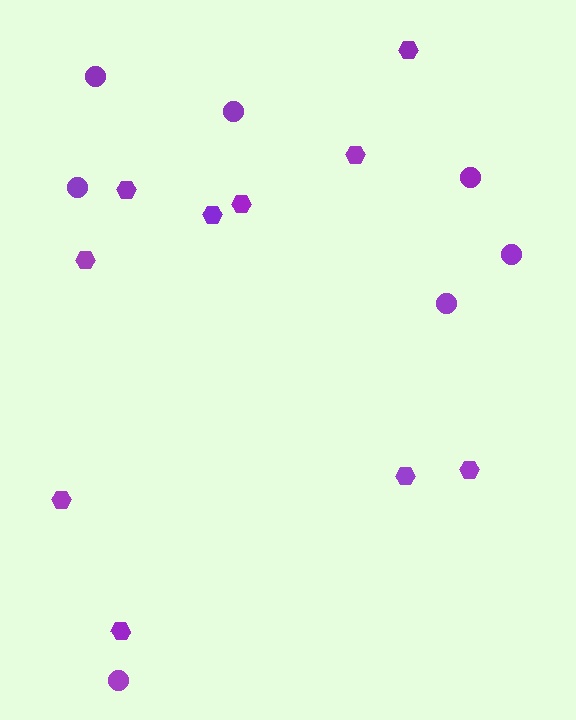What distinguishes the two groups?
There are 2 groups: one group of hexagons (10) and one group of circles (7).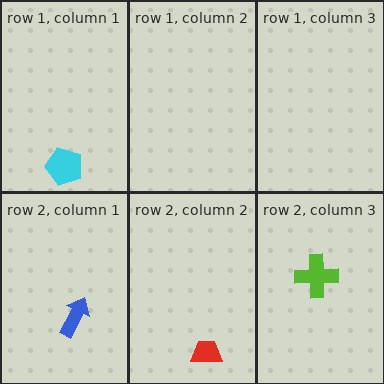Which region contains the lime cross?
The row 2, column 3 region.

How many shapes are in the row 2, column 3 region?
1.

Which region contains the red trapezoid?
The row 2, column 2 region.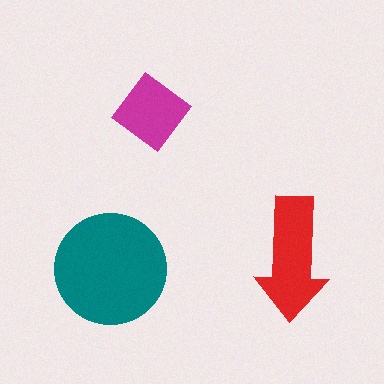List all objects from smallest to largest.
The magenta diamond, the red arrow, the teal circle.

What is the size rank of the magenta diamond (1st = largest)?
3rd.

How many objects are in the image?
There are 3 objects in the image.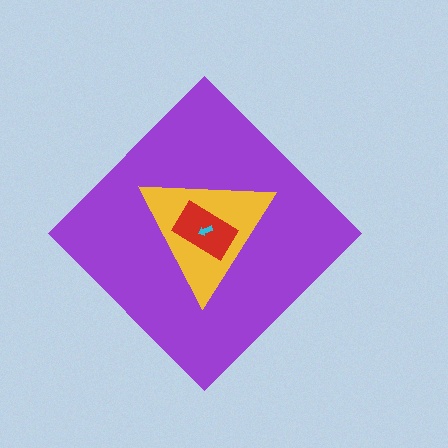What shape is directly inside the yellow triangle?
The red rectangle.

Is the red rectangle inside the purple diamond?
Yes.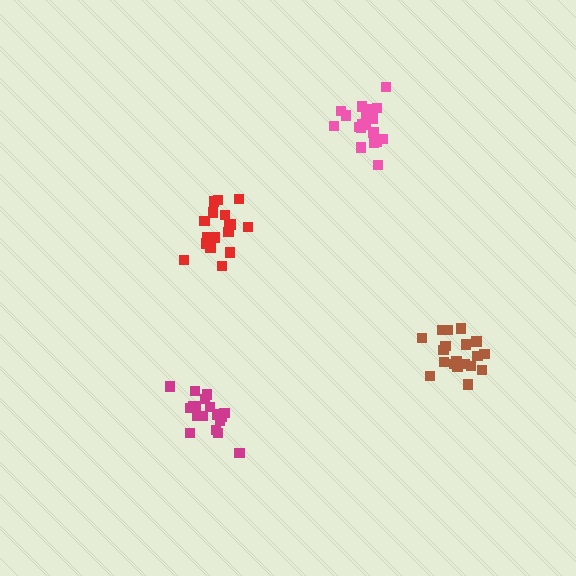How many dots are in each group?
Group 1: 18 dots, Group 2: 19 dots, Group 3: 17 dots, Group 4: 19 dots (73 total).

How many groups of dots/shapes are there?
There are 4 groups.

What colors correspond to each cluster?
The clusters are colored: magenta, brown, red, pink.